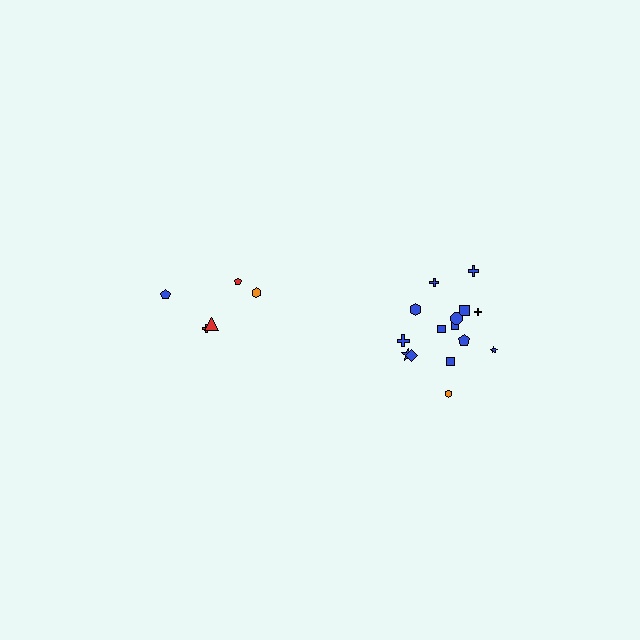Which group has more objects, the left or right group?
The right group.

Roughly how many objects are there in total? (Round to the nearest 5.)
Roughly 20 objects in total.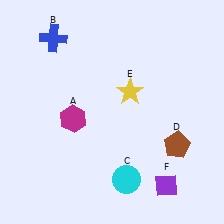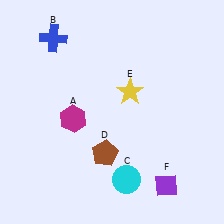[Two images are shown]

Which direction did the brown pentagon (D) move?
The brown pentagon (D) moved left.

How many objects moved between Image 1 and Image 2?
1 object moved between the two images.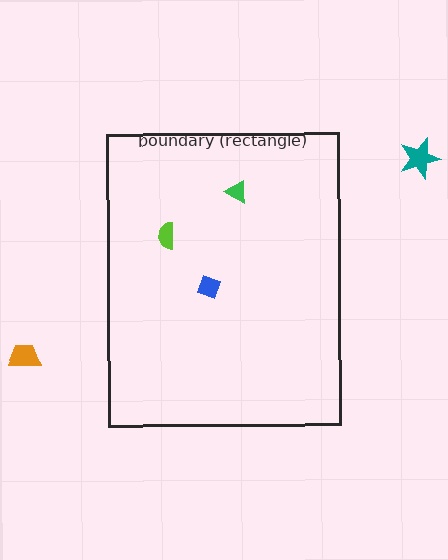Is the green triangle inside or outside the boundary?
Inside.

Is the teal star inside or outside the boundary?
Outside.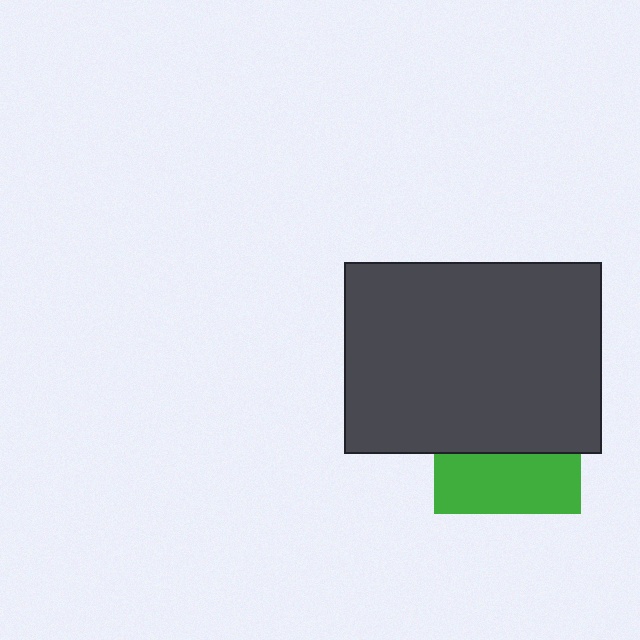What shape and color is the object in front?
The object in front is a dark gray rectangle.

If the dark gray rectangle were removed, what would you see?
You would see the complete green square.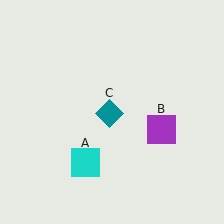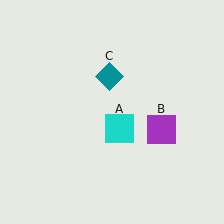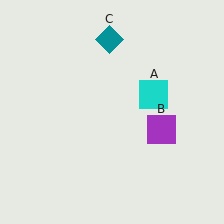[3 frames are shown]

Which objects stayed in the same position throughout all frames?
Purple square (object B) remained stationary.